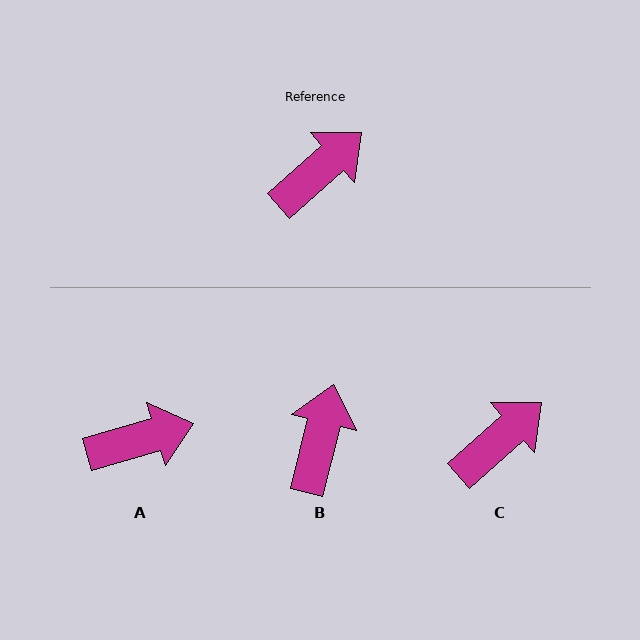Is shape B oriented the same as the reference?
No, it is off by about 34 degrees.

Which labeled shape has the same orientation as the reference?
C.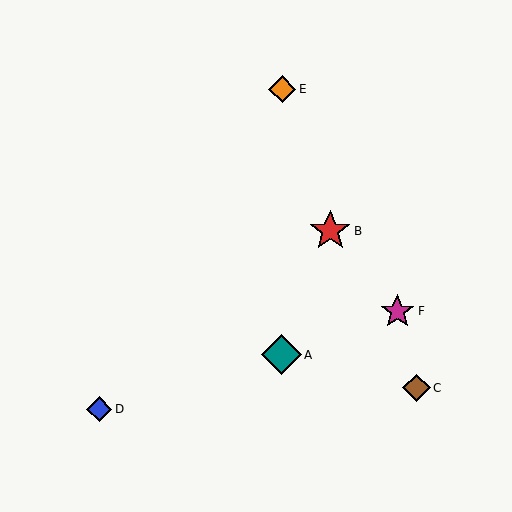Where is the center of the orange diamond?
The center of the orange diamond is at (282, 89).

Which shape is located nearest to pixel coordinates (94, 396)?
The blue diamond (labeled D) at (99, 409) is nearest to that location.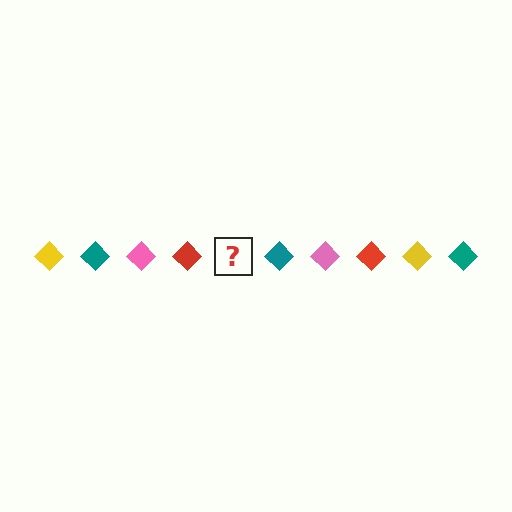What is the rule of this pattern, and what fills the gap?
The rule is that the pattern cycles through yellow, teal, pink, red diamonds. The gap should be filled with a yellow diamond.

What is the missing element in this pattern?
The missing element is a yellow diamond.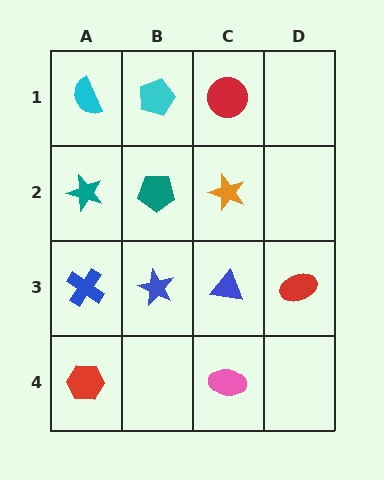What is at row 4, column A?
A red hexagon.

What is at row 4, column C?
A pink ellipse.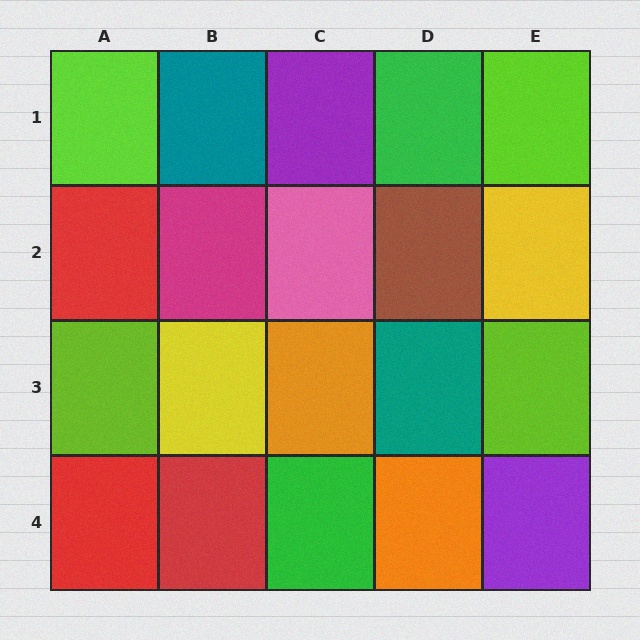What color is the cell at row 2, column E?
Yellow.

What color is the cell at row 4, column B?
Red.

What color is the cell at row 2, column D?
Brown.